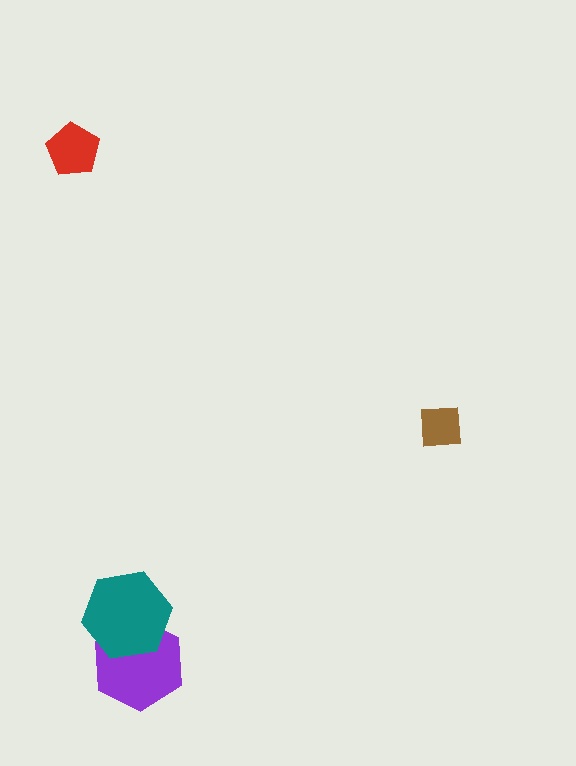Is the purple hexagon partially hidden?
Yes, it is partially covered by another shape.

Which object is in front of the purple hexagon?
The teal hexagon is in front of the purple hexagon.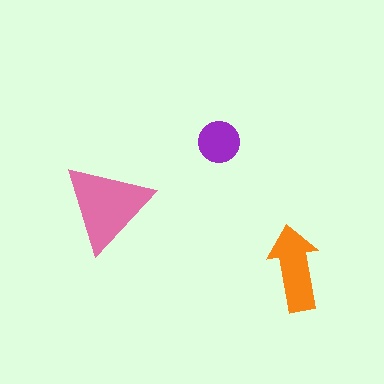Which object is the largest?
The pink triangle.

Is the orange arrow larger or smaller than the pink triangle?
Smaller.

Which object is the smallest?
The purple circle.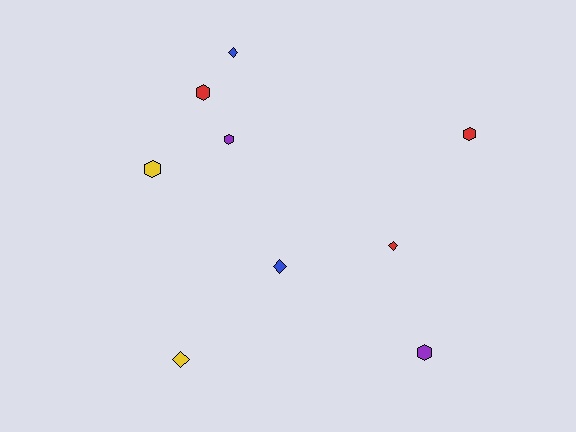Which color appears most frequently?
Red, with 3 objects.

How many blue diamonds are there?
There are 2 blue diamonds.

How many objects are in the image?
There are 9 objects.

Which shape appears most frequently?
Hexagon, with 5 objects.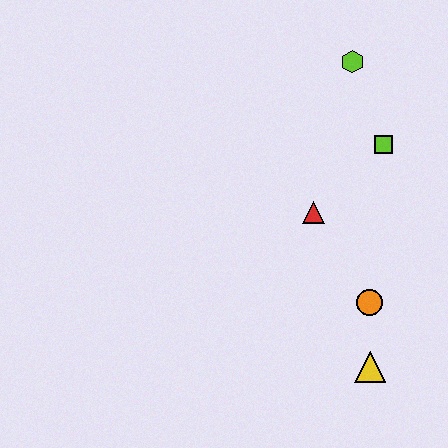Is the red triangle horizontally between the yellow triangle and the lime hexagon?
No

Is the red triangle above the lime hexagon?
No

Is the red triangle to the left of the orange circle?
Yes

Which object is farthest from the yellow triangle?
The lime hexagon is farthest from the yellow triangle.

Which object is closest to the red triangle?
The lime square is closest to the red triangle.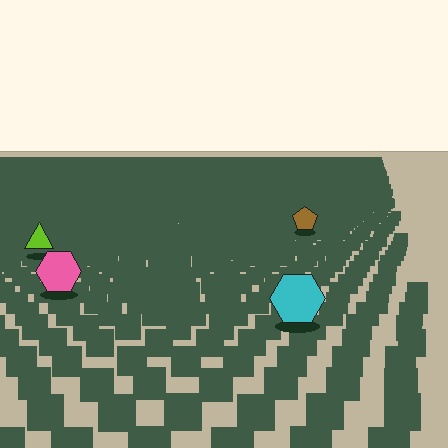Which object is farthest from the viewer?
The brown pentagon is farthest from the viewer. It appears smaller and the ground texture around it is denser.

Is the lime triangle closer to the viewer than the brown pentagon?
Yes. The lime triangle is closer — you can tell from the texture gradient: the ground texture is coarser near it.